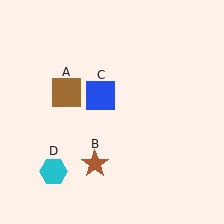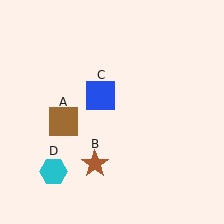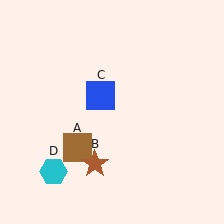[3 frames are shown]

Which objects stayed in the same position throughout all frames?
Brown star (object B) and blue square (object C) and cyan hexagon (object D) remained stationary.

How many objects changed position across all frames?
1 object changed position: brown square (object A).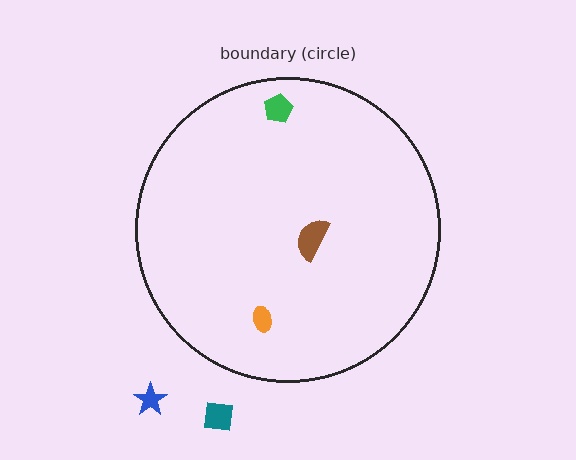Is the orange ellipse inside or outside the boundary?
Inside.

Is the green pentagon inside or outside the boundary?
Inside.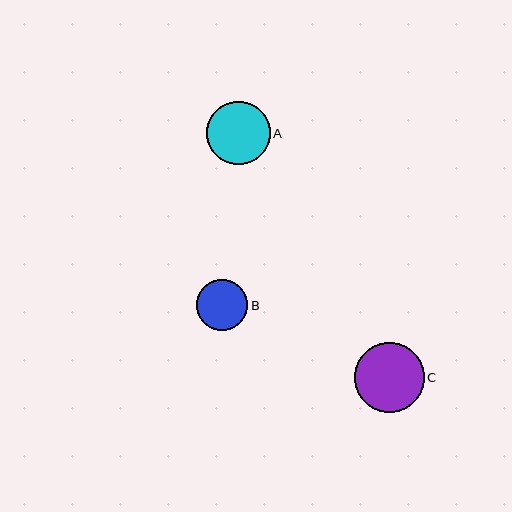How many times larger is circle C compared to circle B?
Circle C is approximately 1.4 times the size of circle B.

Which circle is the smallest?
Circle B is the smallest with a size of approximately 51 pixels.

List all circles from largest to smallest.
From largest to smallest: C, A, B.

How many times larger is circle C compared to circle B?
Circle C is approximately 1.4 times the size of circle B.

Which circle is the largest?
Circle C is the largest with a size of approximately 70 pixels.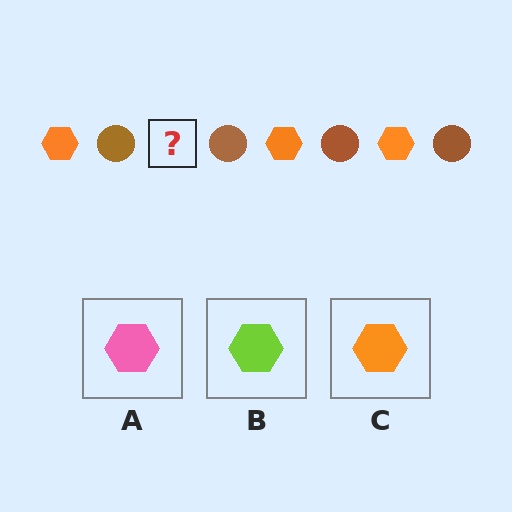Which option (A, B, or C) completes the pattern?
C.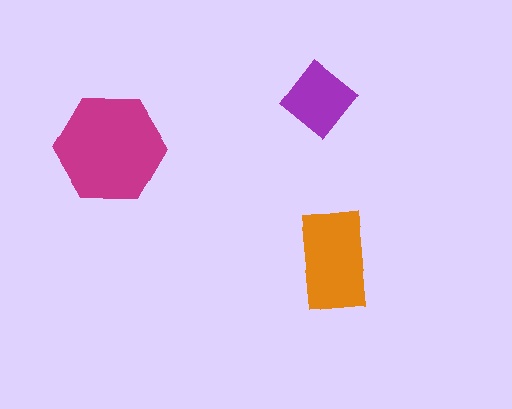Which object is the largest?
The magenta hexagon.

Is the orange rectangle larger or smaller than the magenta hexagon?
Smaller.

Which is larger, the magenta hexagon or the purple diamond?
The magenta hexagon.